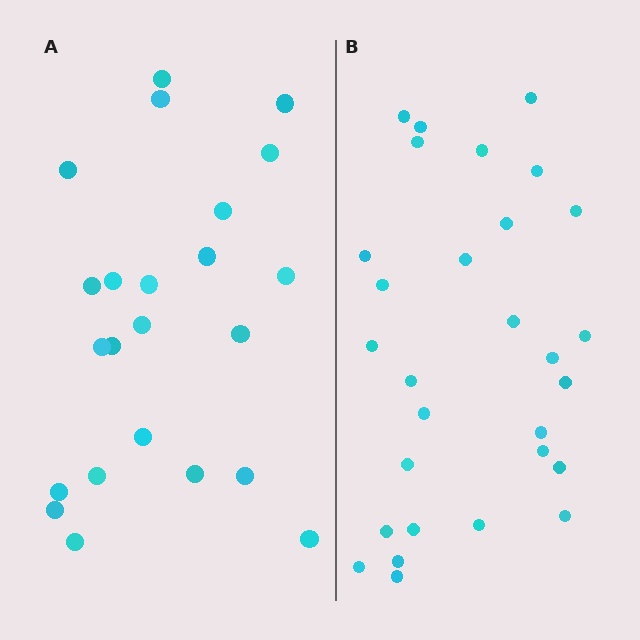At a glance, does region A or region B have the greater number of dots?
Region B (the right region) has more dots.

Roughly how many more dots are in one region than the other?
Region B has about 6 more dots than region A.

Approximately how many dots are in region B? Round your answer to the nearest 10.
About 30 dots. (The exact count is 29, which rounds to 30.)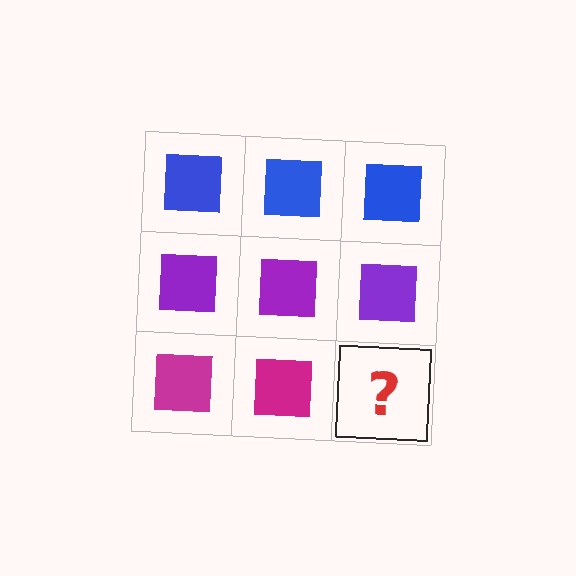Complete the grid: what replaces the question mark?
The question mark should be replaced with a magenta square.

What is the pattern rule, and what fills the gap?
The rule is that each row has a consistent color. The gap should be filled with a magenta square.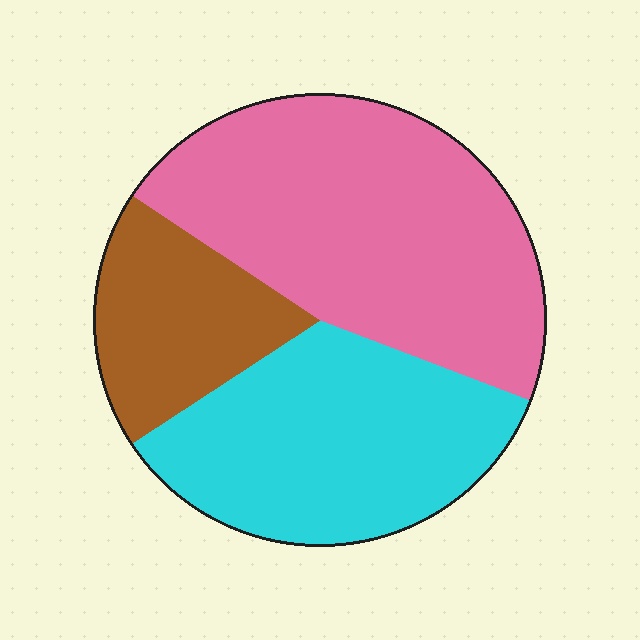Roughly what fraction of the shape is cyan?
Cyan covers roughly 35% of the shape.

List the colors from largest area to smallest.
From largest to smallest: pink, cyan, brown.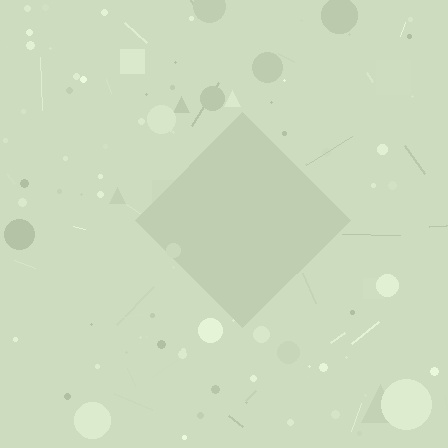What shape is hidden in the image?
A diamond is hidden in the image.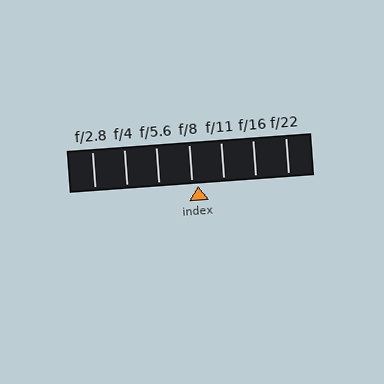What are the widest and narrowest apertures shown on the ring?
The widest aperture shown is f/2.8 and the narrowest is f/22.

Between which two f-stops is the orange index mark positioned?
The index mark is between f/8 and f/11.